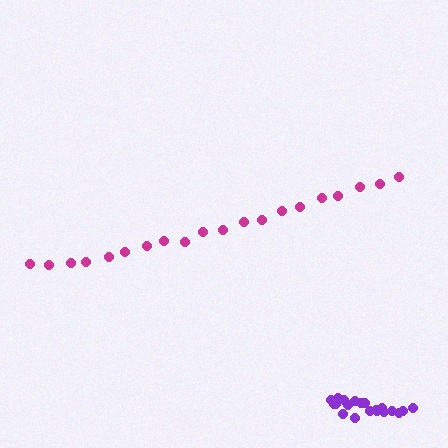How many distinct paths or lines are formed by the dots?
There are 2 distinct paths.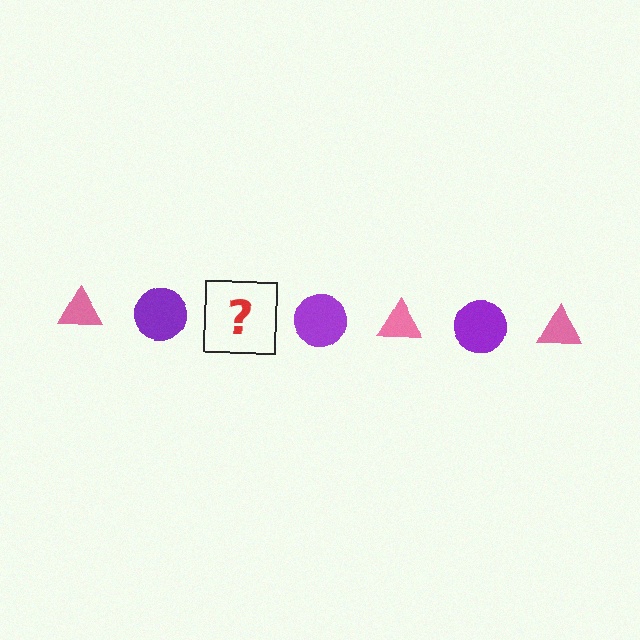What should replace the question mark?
The question mark should be replaced with a pink triangle.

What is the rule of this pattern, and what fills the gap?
The rule is that the pattern alternates between pink triangle and purple circle. The gap should be filled with a pink triangle.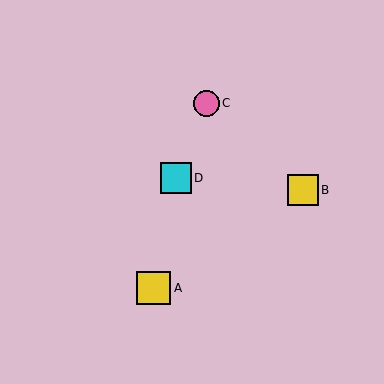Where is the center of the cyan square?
The center of the cyan square is at (176, 178).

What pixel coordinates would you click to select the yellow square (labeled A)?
Click at (154, 288) to select the yellow square A.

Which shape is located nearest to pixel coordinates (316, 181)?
The yellow square (labeled B) at (303, 190) is nearest to that location.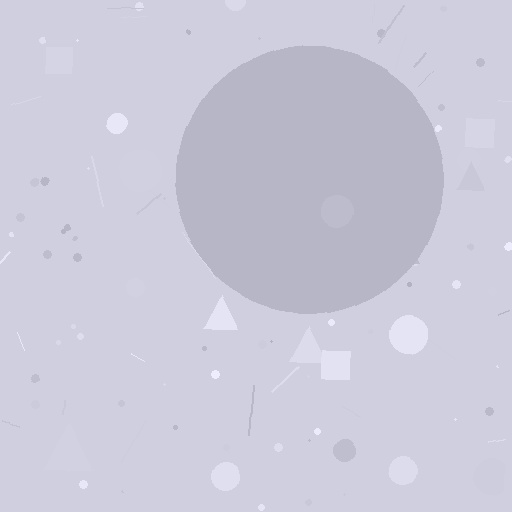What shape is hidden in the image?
A circle is hidden in the image.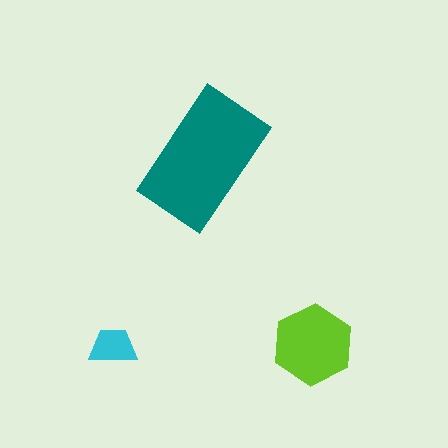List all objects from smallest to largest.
The cyan trapezoid, the lime hexagon, the teal rectangle.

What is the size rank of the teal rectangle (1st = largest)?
1st.